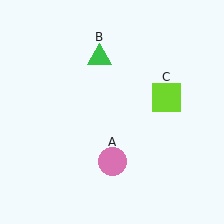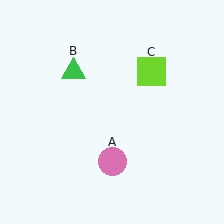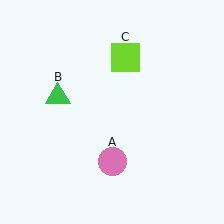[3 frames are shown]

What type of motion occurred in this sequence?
The green triangle (object B), lime square (object C) rotated counterclockwise around the center of the scene.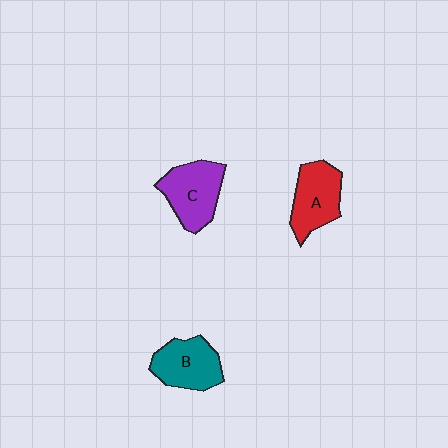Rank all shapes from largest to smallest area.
From largest to smallest: C (purple), B (teal), A (red).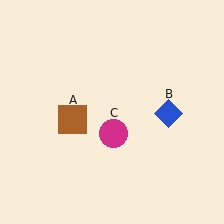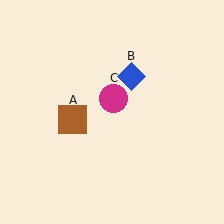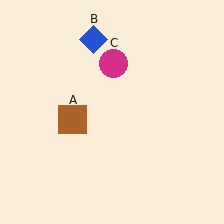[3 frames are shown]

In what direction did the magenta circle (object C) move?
The magenta circle (object C) moved up.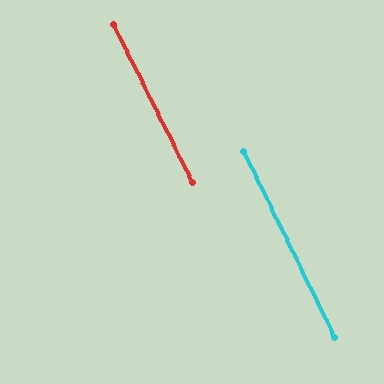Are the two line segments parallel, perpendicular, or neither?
Parallel — their directions differ by only 0.4°.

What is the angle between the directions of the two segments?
Approximately 0 degrees.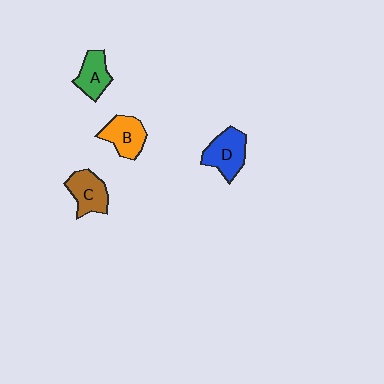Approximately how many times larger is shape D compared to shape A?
Approximately 1.3 times.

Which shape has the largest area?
Shape D (blue).